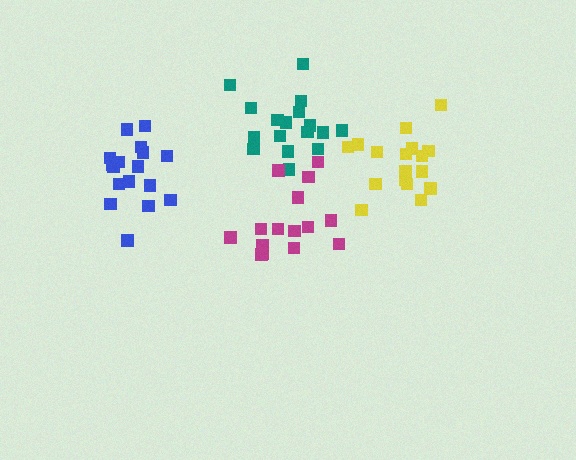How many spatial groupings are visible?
There are 4 spatial groupings.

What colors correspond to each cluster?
The clusters are colored: blue, yellow, teal, magenta.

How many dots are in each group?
Group 1: 17 dots, Group 2: 18 dots, Group 3: 18 dots, Group 4: 15 dots (68 total).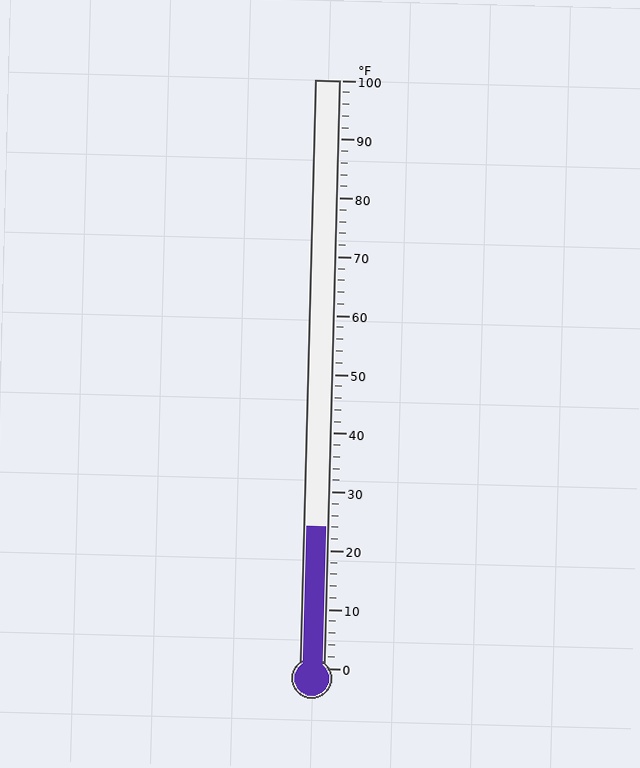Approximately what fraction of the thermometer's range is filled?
The thermometer is filled to approximately 25% of its range.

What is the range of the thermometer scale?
The thermometer scale ranges from 0°F to 100°F.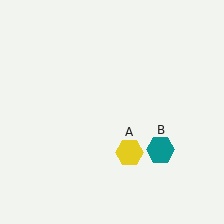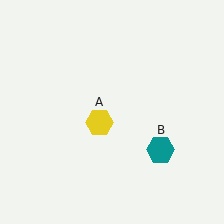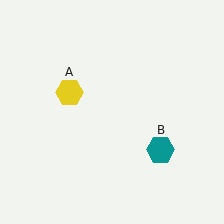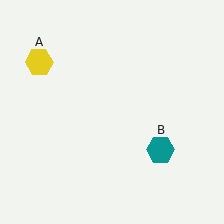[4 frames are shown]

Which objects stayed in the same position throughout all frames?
Teal hexagon (object B) remained stationary.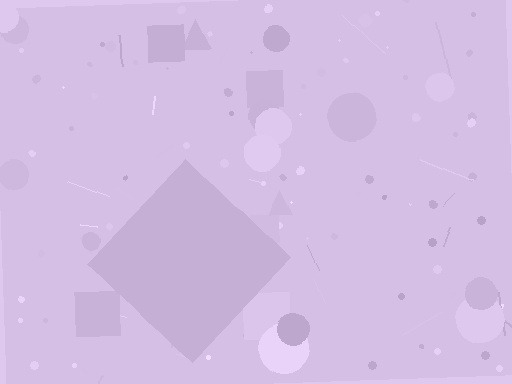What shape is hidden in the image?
A diamond is hidden in the image.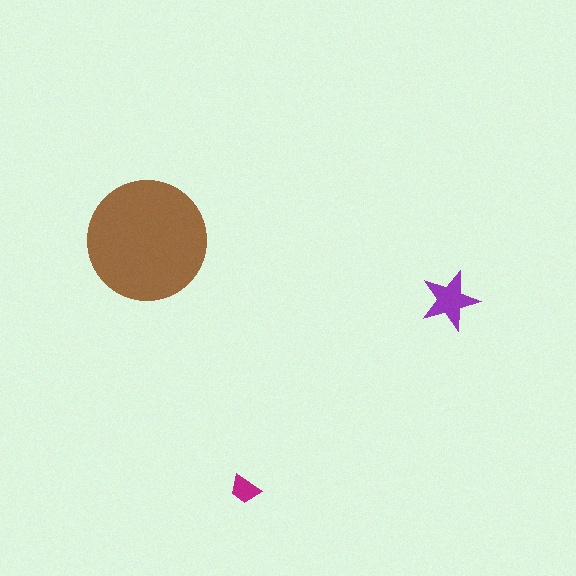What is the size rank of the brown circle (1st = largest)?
1st.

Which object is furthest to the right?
The purple star is rightmost.